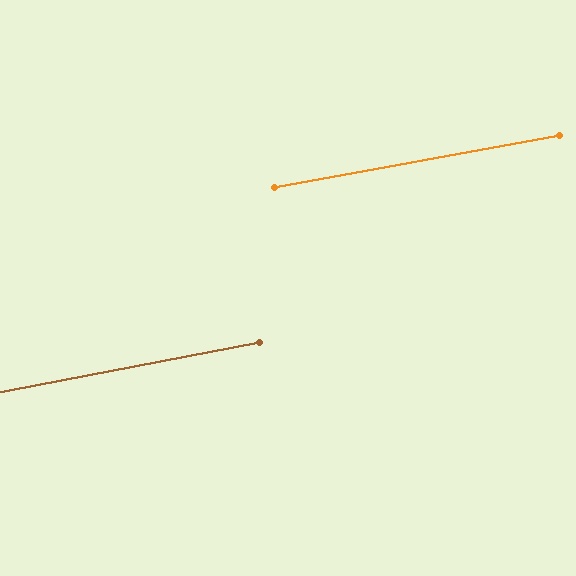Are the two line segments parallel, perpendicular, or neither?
Parallel — their directions differ by only 0.5°.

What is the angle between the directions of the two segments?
Approximately 1 degree.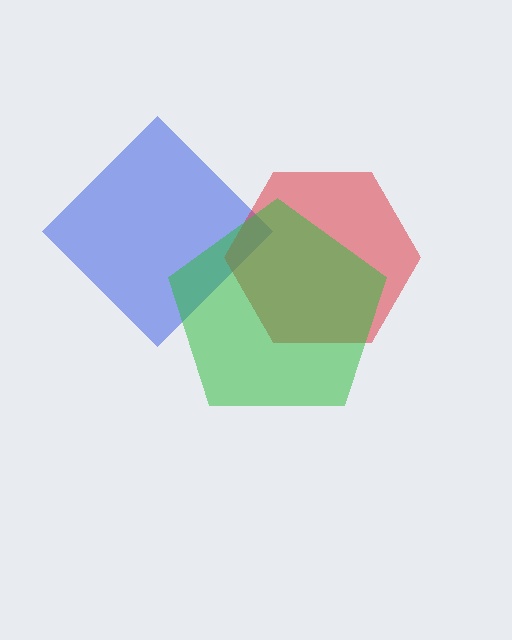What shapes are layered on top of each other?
The layered shapes are: a blue diamond, a red hexagon, a green pentagon.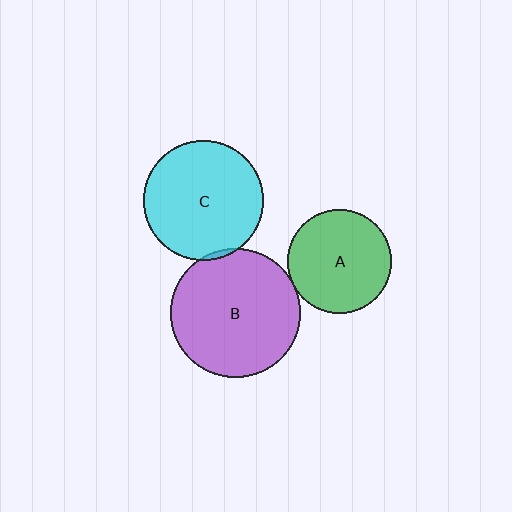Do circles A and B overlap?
Yes.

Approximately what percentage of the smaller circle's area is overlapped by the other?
Approximately 5%.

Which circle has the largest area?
Circle B (purple).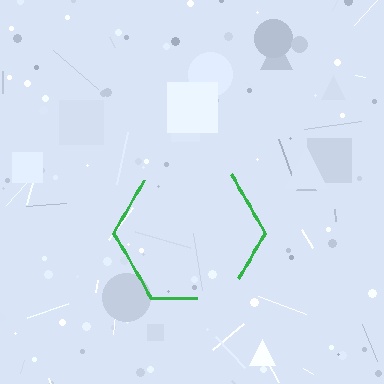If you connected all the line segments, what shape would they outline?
They would outline a hexagon.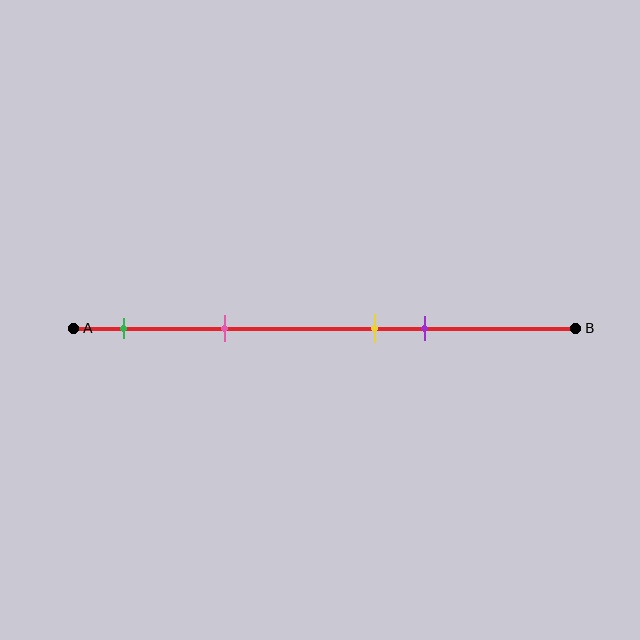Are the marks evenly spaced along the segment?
No, the marks are not evenly spaced.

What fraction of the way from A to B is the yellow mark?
The yellow mark is approximately 60% (0.6) of the way from A to B.